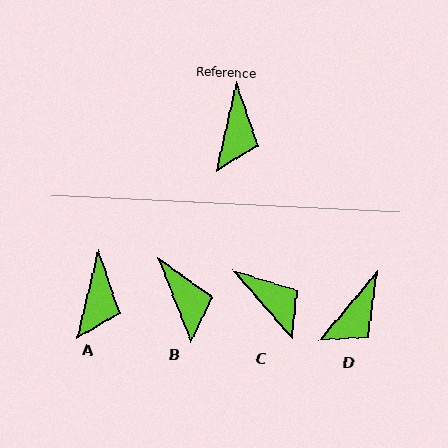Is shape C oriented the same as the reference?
No, it is off by about 54 degrees.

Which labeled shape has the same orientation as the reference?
A.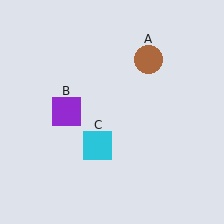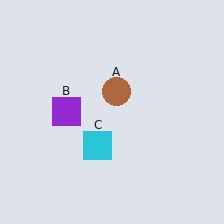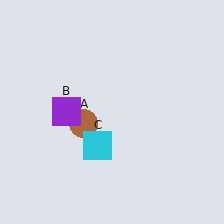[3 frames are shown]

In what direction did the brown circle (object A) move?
The brown circle (object A) moved down and to the left.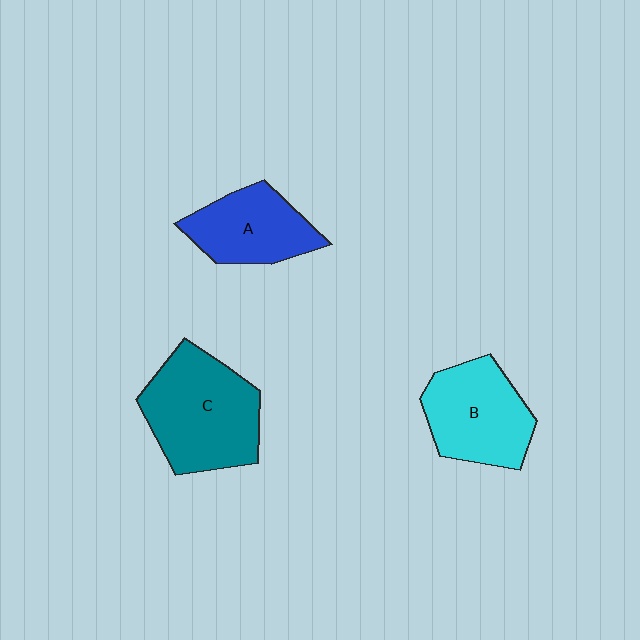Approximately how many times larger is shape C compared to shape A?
Approximately 1.5 times.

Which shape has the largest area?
Shape C (teal).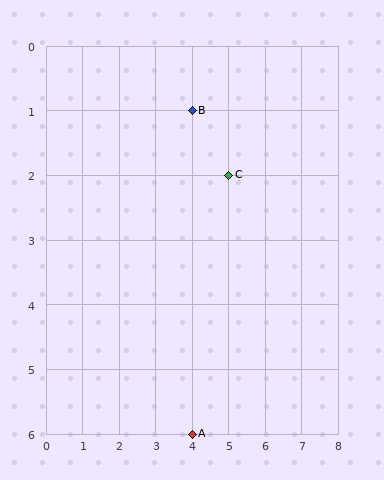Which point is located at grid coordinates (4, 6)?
Point A is at (4, 6).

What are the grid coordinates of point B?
Point B is at grid coordinates (4, 1).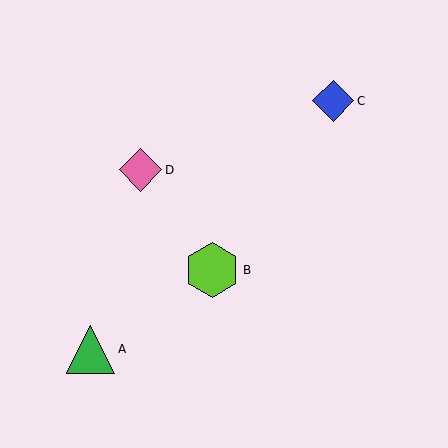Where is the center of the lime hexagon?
The center of the lime hexagon is at (212, 270).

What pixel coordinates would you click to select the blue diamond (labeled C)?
Click at (333, 101) to select the blue diamond C.